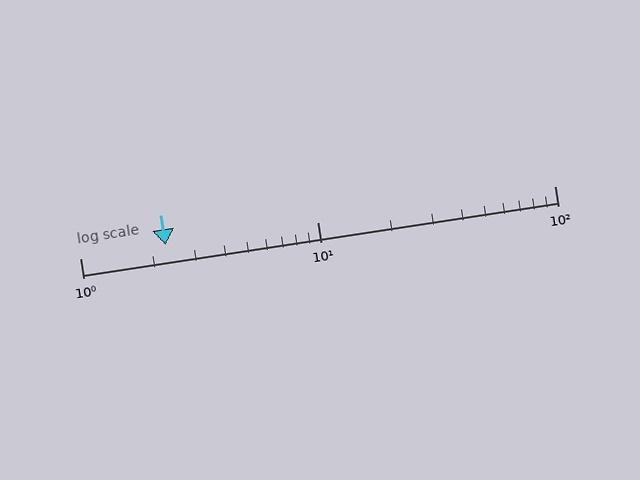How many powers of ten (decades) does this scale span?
The scale spans 2 decades, from 1 to 100.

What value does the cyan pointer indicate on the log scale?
The pointer indicates approximately 2.3.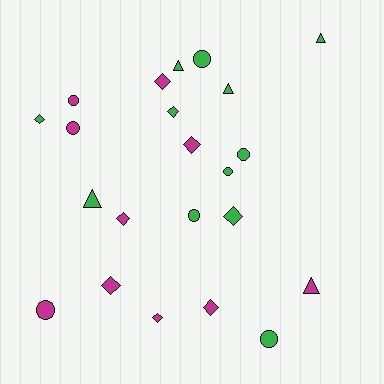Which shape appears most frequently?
Diamond, with 9 objects.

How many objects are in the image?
There are 22 objects.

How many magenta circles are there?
There are 3 magenta circles.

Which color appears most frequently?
Green, with 12 objects.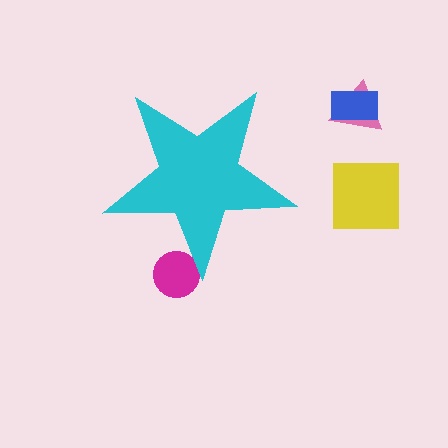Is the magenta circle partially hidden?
Yes, the magenta circle is partially hidden behind the cyan star.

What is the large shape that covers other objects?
A cyan star.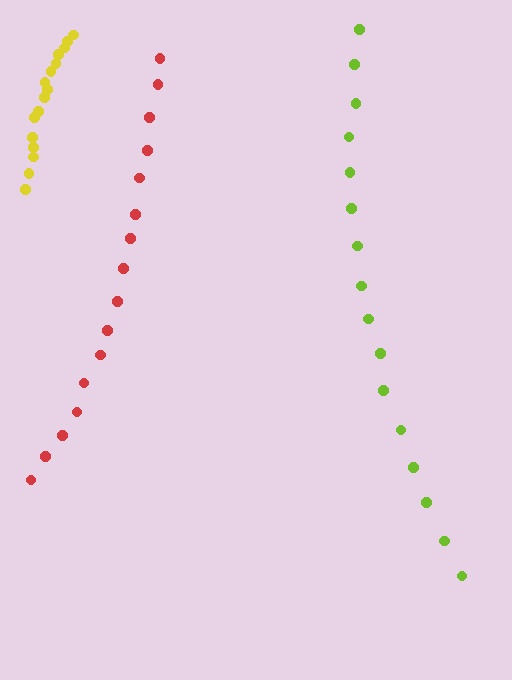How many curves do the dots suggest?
There are 3 distinct paths.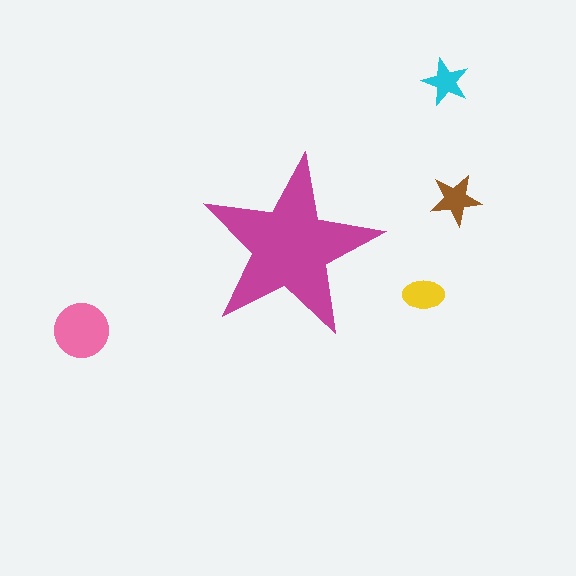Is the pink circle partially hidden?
No, the pink circle is fully visible.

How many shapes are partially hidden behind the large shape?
0 shapes are partially hidden.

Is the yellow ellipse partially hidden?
No, the yellow ellipse is fully visible.